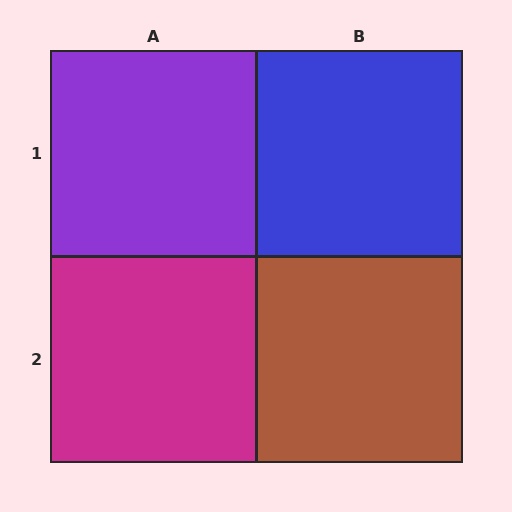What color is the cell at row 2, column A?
Magenta.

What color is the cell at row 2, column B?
Brown.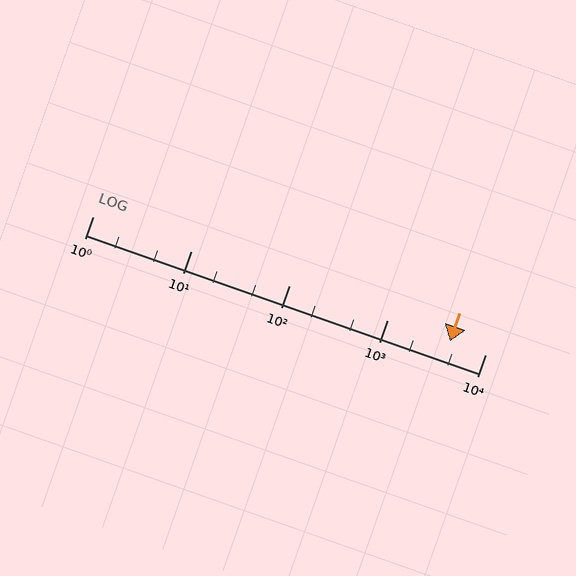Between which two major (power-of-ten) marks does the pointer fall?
The pointer is between 1000 and 10000.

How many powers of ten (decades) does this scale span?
The scale spans 4 decades, from 1 to 10000.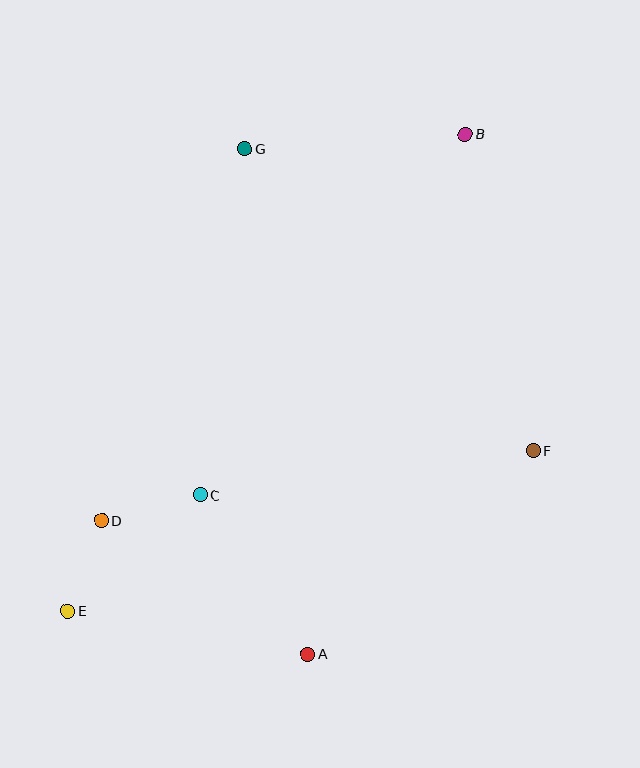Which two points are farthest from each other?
Points B and E are farthest from each other.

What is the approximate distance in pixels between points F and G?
The distance between F and G is approximately 417 pixels.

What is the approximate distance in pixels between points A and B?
The distance between A and B is approximately 544 pixels.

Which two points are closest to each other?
Points D and E are closest to each other.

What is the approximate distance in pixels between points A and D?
The distance between A and D is approximately 246 pixels.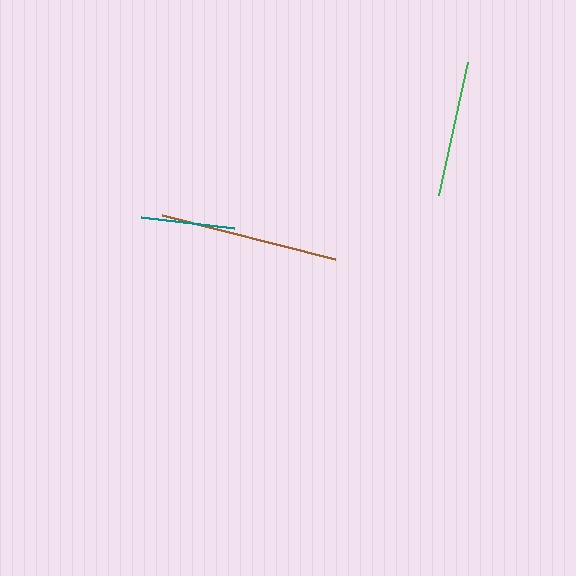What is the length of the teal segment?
The teal segment is approximately 93 pixels long.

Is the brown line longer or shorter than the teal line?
The brown line is longer than the teal line.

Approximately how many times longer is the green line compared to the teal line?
The green line is approximately 1.5 times the length of the teal line.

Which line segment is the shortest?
The teal line is the shortest at approximately 93 pixels.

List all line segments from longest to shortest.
From longest to shortest: brown, green, teal.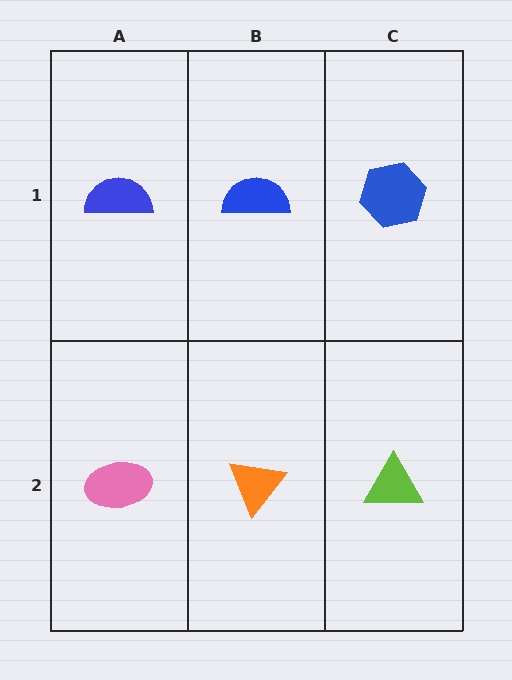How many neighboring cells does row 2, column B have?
3.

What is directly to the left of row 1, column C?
A blue semicircle.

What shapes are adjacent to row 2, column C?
A blue hexagon (row 1, column C), an orange triangle (row 2, column B).